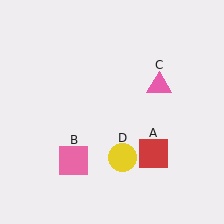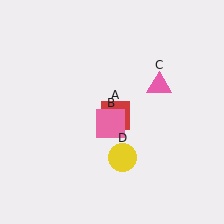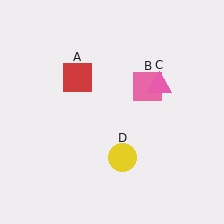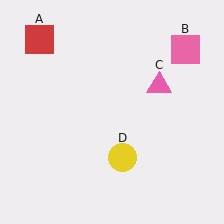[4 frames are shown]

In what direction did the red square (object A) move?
The red square (object A) moved up and to the left.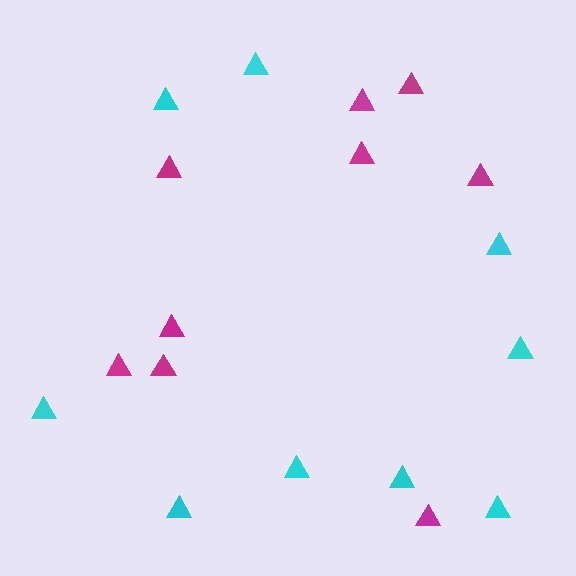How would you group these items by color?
There are 2 groups: one group of magenta triangles (9) and one group of cyan triangles (9).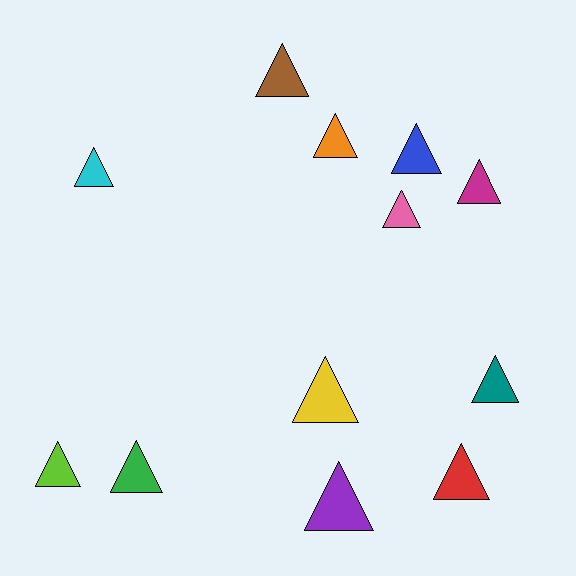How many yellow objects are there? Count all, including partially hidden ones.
There is 1 yellow object.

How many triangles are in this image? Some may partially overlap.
There are 12 triangles.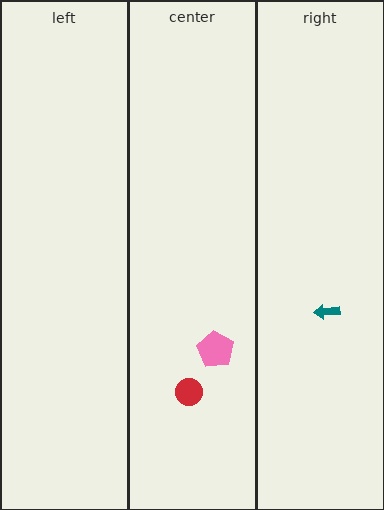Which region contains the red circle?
The center region.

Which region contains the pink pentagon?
The center region.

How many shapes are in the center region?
2.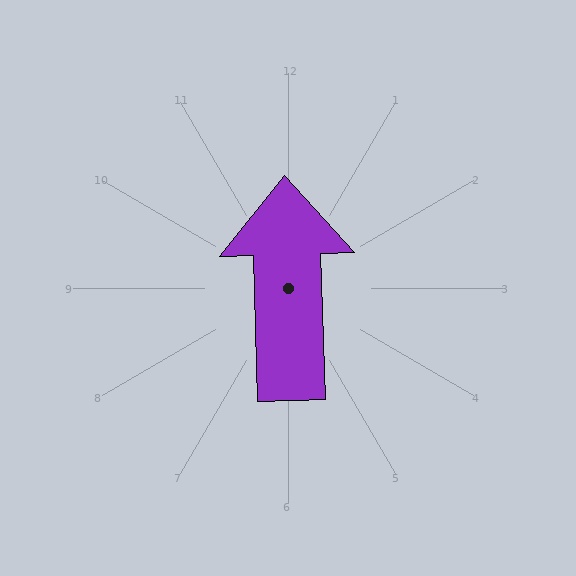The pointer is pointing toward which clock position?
Roughly 12 o'clock.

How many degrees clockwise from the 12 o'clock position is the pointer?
Approximately 358 degrees.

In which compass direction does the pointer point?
North.